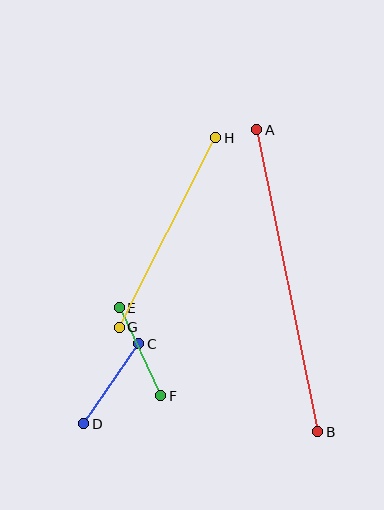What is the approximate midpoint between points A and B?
The midpoint is at approximately (287, 281) pixels.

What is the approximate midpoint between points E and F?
The midpoint is at approximately (140, 352) pixels.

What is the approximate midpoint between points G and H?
The midpoint is at approximately (167, 233) pixels.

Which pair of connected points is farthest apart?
Points A and B are farthest apart.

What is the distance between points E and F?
The distance is approximately 97 pixels.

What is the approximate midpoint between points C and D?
The midpoint is at approximately (111, 384) pixels.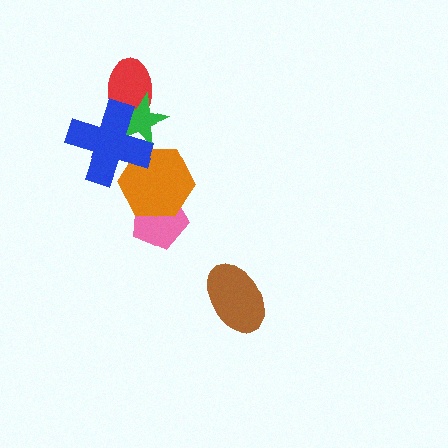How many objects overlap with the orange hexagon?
2 objects overlap with the orange hexagon.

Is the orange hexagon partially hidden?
Yes, it is partially covered by another shape.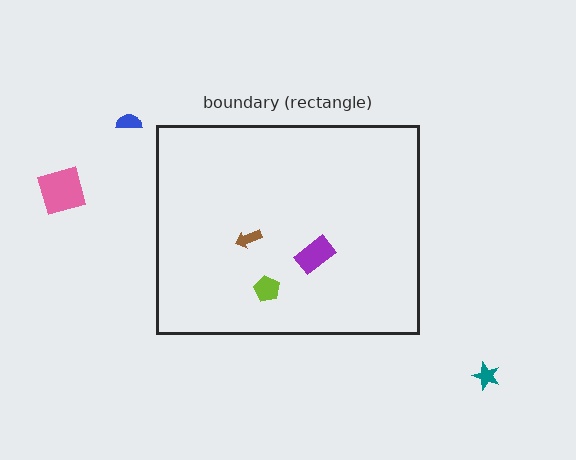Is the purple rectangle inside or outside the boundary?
Inside.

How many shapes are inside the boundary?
3 inside, 3 outside.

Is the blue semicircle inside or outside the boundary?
Outside.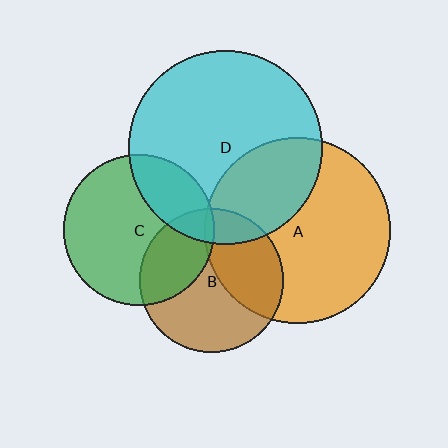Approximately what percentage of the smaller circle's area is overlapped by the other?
Approximately 30%.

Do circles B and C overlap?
Yes.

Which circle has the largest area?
Circle D (cyan).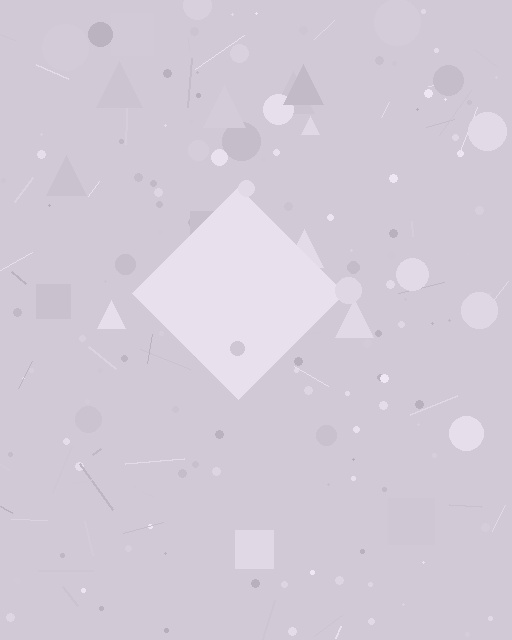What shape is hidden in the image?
A diamond is hidden in the image.